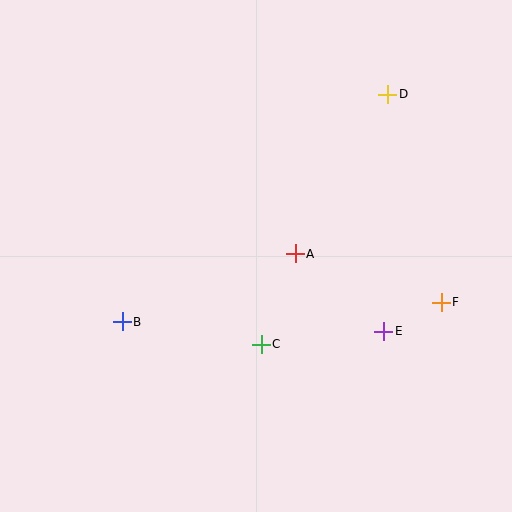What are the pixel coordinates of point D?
Point D is at (388, 94).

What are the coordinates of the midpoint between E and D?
The midpoint between E and D is at (386, 213).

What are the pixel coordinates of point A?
Point A is at (295, 254).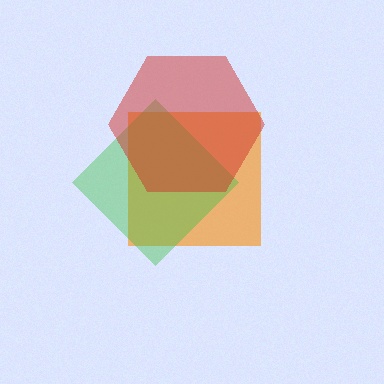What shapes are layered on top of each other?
The layered shapes are: an orange square, a green diamond, a red hexagon.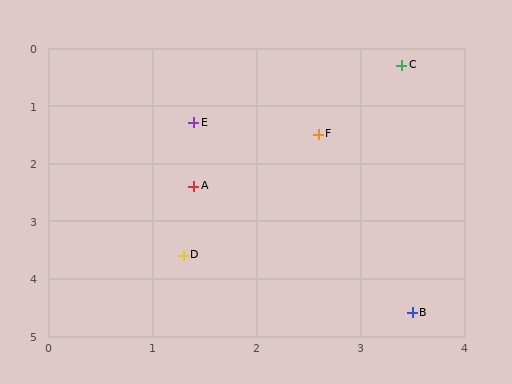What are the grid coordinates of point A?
Point A is at approximately (1.4, 2.4).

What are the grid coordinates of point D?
Point D is at approximately (1.3, 3.6).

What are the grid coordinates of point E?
Point E is at approximately (1.4, 1.3).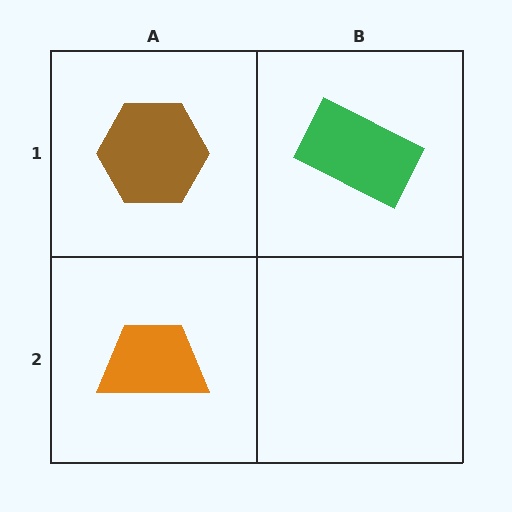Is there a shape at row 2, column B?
No, that cell is empty.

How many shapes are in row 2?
1 shape.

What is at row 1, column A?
A brown hexagon.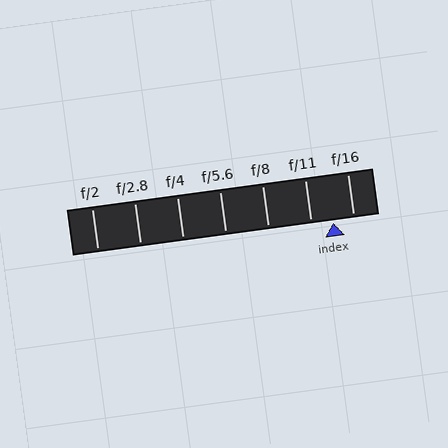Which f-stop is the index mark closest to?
The index mark is closest to f/16.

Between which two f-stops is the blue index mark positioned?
The index mark is between f/11 and f/16.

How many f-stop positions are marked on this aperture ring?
There are 7 f-stop positions marked.